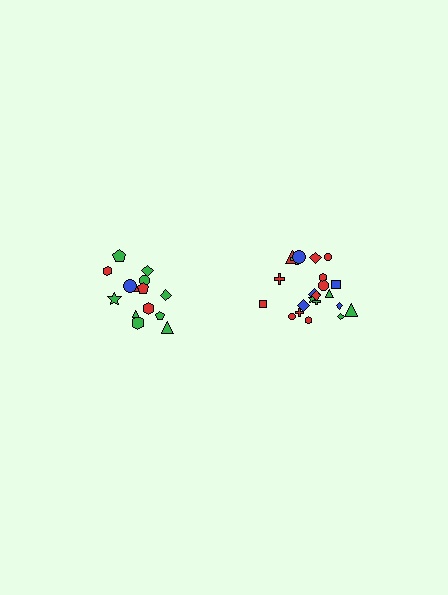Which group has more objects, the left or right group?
The right group.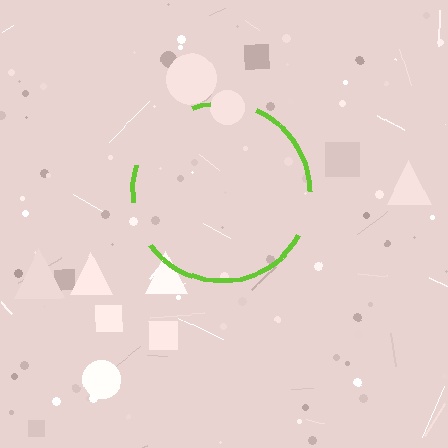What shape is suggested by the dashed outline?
The dashed outline suggests a circle.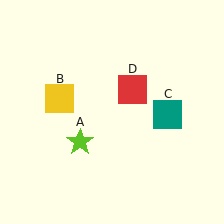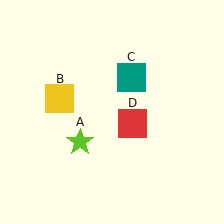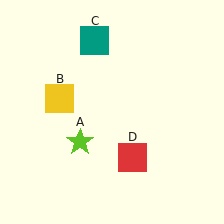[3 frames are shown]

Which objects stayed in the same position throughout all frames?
Lime star (object A) and yellow square (object B) remained stationary.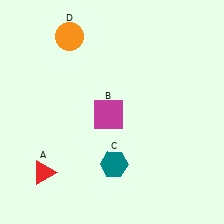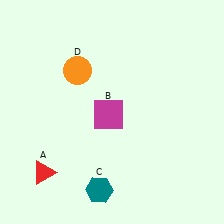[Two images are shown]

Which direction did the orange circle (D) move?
The orange circle (D) moved down.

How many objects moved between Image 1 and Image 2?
2 objects moved between the two images.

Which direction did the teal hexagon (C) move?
The teal hexagon (C) moved down.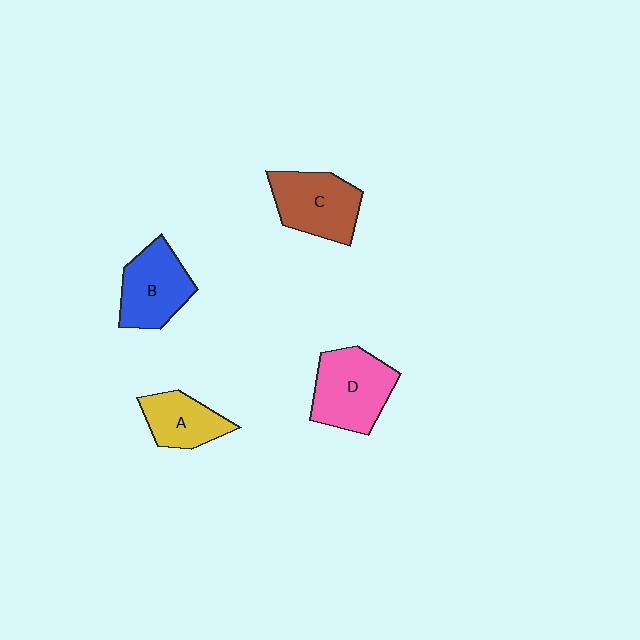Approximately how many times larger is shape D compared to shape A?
Approximately 1.5 times.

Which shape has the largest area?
Shape D (pink).